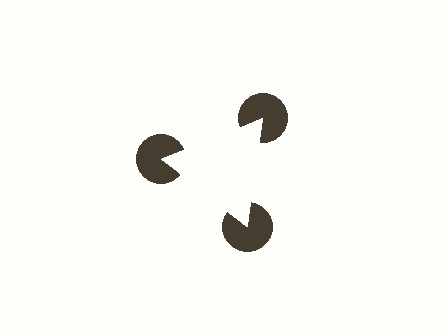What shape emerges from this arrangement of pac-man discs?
An illusory triangle — its edges are inferred from the aligned wedge cuts in the pac-man discs, not physically drawn.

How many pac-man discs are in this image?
There are 3 — one at each vertex of the illusory triangle.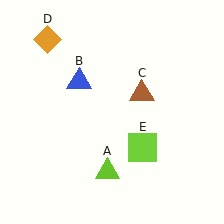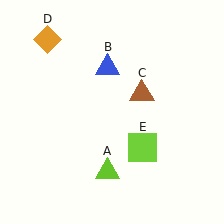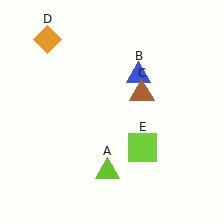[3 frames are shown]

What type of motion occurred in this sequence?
The blue triangle (object B) rotated clockwise around the center of the scene.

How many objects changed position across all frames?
1 object changed position: blue triangle (object B).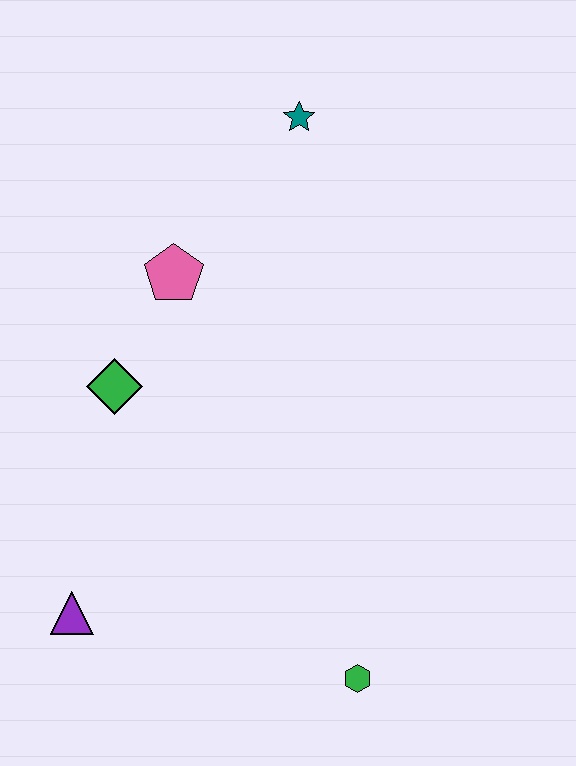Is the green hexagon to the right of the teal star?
Yes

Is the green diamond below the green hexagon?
No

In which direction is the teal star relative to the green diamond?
The teal star is above the green diamond.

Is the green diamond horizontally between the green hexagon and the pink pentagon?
No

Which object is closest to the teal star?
The pink pentagon is closest to the teal star.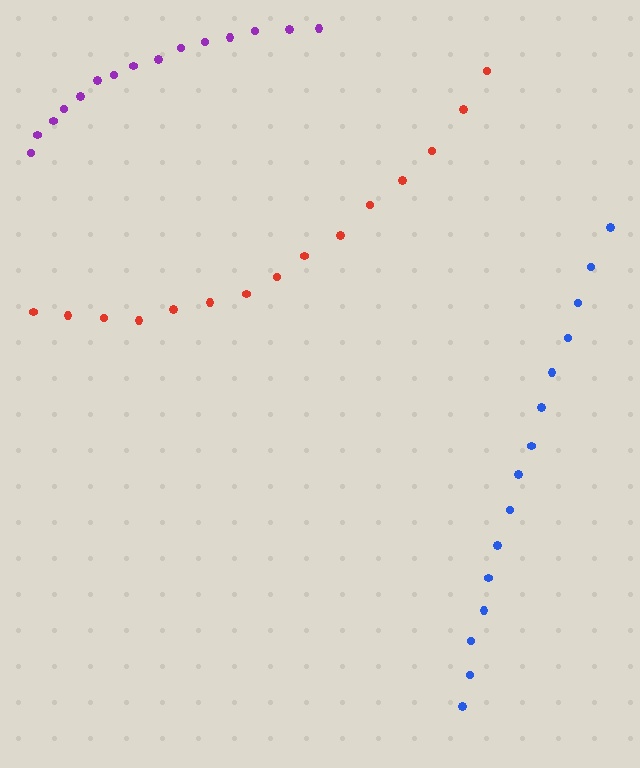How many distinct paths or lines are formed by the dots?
There are 3 distinct paths.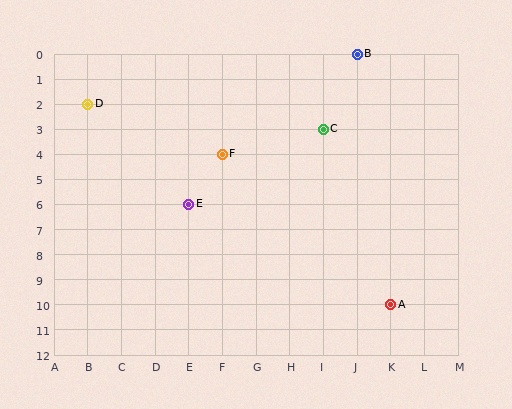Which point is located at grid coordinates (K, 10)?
Point A is at (K, 10).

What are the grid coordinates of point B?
Point B is at grid coordinates (J, 0).